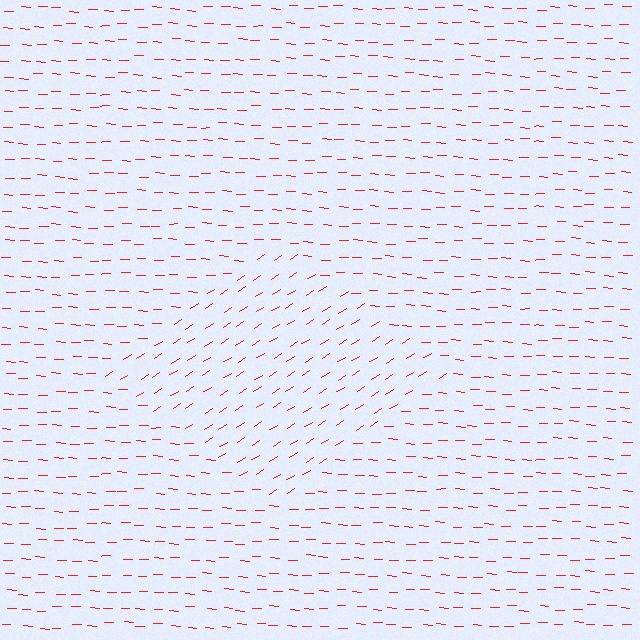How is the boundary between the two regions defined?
The boundary is defined purely by a change in line orientation (approximately 35 degrees difference). All lines are the same color and thickness.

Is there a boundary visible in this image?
Yes, there is a texture boundary formed by a change in line orientation.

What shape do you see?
I see a diamond.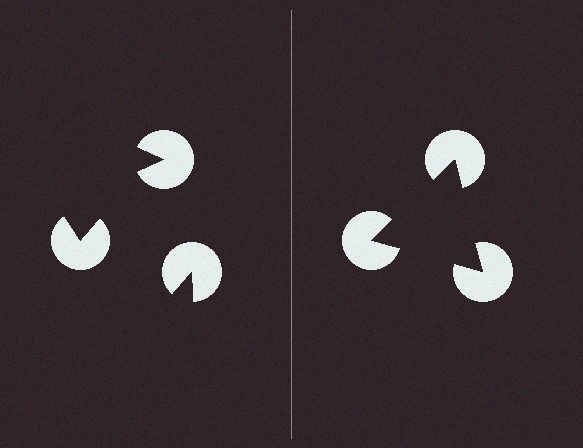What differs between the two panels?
The pac-man discs are positioned identically on both sides; only the wedge orientations differ. On the right they align to a triangle; on the left they are misaligned.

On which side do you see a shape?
An illusory triangle appears on the right side. On the left side the wedge cuts are rotated, so no coherent shape forms.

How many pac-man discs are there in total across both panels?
6 — 3 on each side.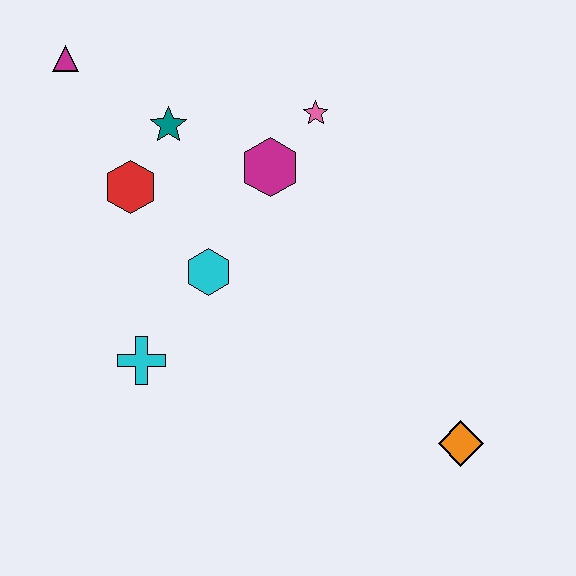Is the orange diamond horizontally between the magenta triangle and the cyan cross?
No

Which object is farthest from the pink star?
The orange diamond is farthest from the pink star.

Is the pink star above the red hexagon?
Yes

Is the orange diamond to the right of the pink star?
Yes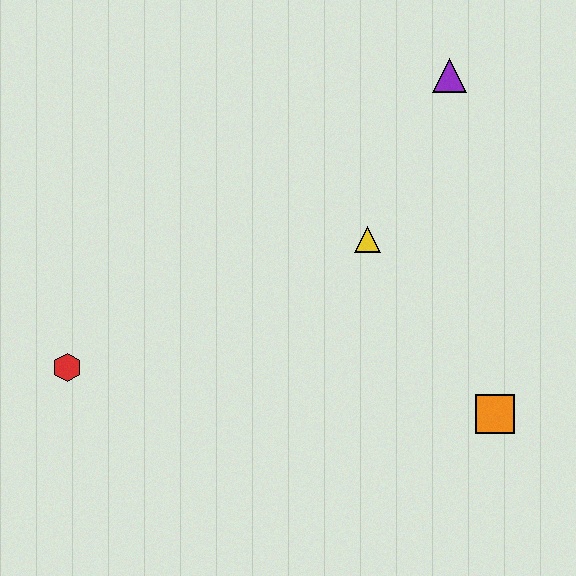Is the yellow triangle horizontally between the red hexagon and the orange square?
Yes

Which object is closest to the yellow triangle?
The purple triangle is closest to the yellow triangle.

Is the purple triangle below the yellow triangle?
No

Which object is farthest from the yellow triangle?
The red hexagon is farthest from the yellow triangle.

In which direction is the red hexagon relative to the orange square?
The red hexagon is to the left of the orange square.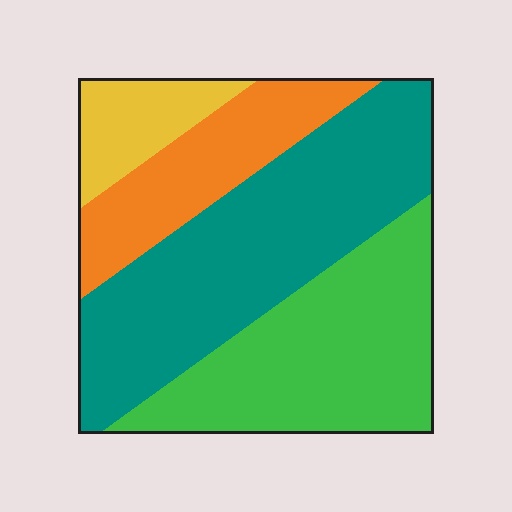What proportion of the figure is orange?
Orange covers 18% of the figure.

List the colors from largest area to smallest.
From largest to smallest: teal, green, orange, yellow.